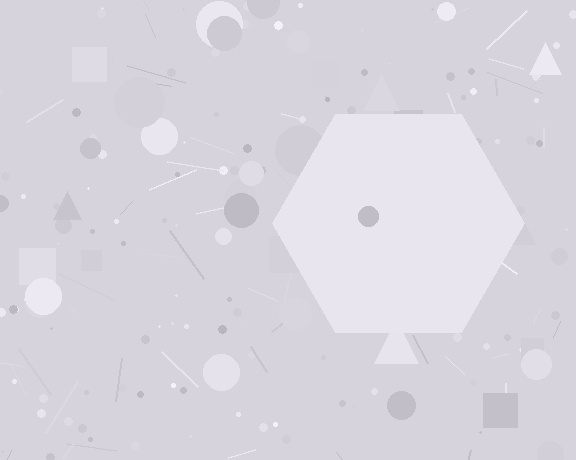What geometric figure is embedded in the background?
A hexagon is embedded in the background.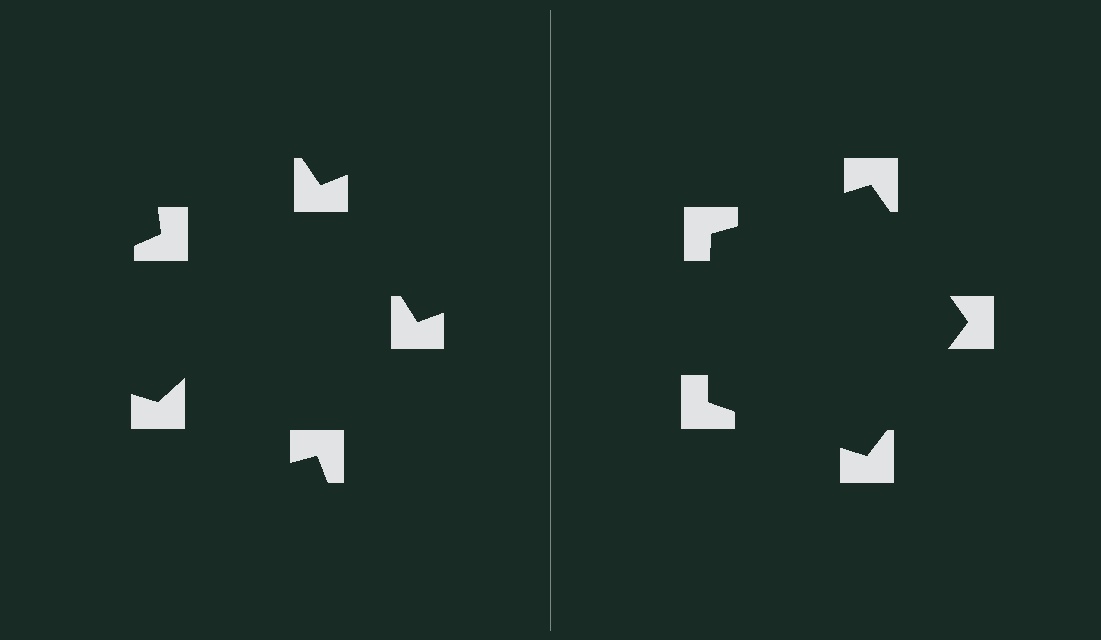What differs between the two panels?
The notched squares are positioned identically on both sides; only the wedge orientations differ. On the right they align to a pentagon; on the left they are misaligned.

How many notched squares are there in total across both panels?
10 — 5 on each side.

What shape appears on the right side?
An illusory pentagon.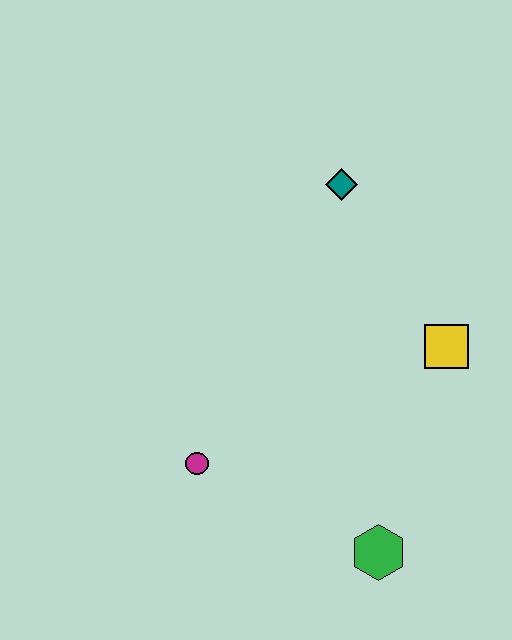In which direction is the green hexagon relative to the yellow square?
The green hexagon is below the yellow square.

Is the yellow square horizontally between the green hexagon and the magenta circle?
No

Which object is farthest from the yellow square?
The magenta circle is farthest from the yellow square.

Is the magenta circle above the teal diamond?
No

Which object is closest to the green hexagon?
The magenta circle is closest to the green hexagon.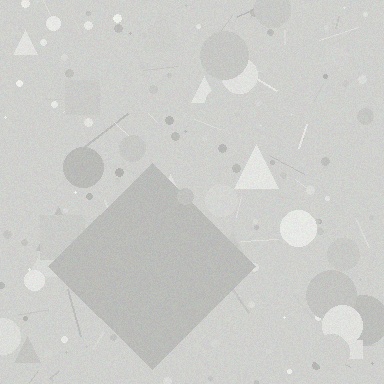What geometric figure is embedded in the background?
A diamond is embedded in the background.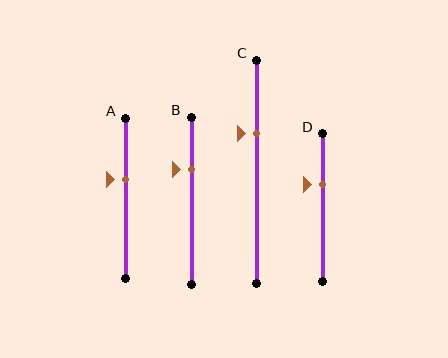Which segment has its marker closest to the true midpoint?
Segment A has its marker closest to the true midpoint.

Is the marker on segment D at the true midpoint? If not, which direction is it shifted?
No, the marker on segment D is shifted upward by about 15% of the segment length.